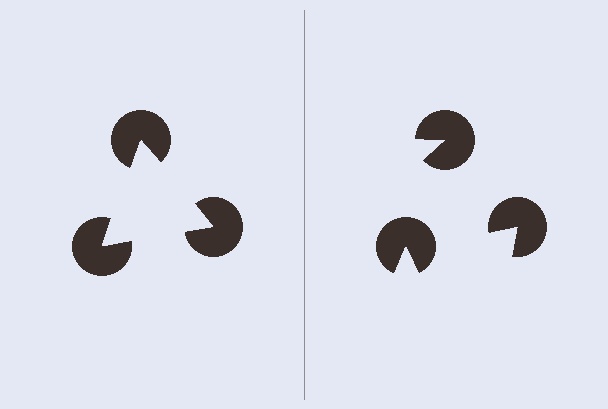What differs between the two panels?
The pac-man discs are positioned identically on both sides; only the wedge orientations differ. On the left they align to a triangle; on the right they are misaligned.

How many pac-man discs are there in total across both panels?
6 — 3 on each side.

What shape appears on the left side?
An illusory triangle.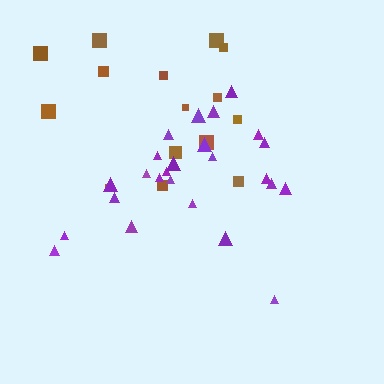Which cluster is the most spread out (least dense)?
Brown.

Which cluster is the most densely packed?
Purple.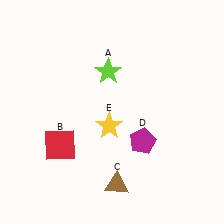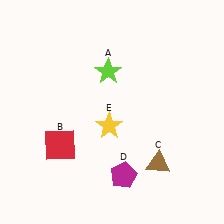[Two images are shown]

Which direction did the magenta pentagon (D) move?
The magenta pentagon (D) moved down.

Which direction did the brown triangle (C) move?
The brown triangle (C) moved right.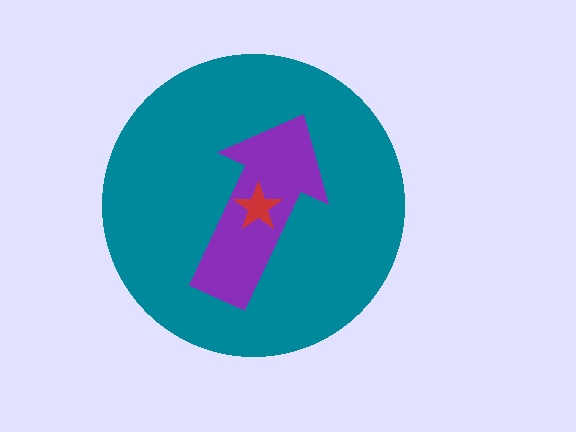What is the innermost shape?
The red star.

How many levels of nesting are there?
3.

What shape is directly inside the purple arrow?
The red star.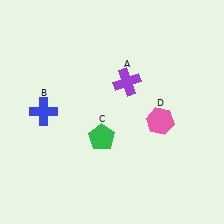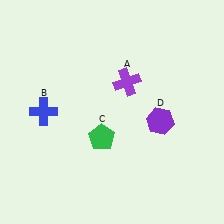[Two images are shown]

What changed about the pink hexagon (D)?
In Image 1, D is pink. In Image 2, it changed to purple.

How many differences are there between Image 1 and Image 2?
There is 1 difference between the two images.